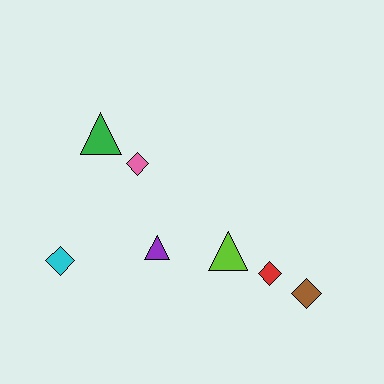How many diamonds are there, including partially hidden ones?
There are 4 diamonds.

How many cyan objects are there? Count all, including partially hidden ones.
There is 1 cyan object.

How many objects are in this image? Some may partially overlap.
There are 7 objects.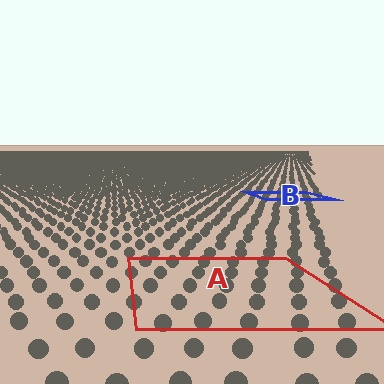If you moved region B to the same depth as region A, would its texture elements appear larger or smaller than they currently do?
They would appear larger. At a closer depth, the same texture elements are projected at a bigger on-screen size.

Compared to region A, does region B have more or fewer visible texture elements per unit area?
Region B has more texture elements per unit area — they are packed more densely because it is farther away.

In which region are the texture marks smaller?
The texture marks are smaller in region B, because it is farther away.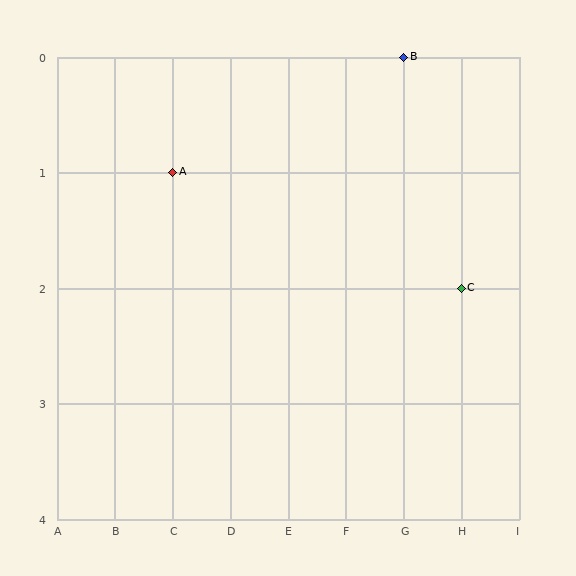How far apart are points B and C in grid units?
Points B and C are 1 column and 2 rows apart (about 2.2 grid units diagonally).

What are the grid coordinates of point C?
Point C is at grid coordinates (H, 2).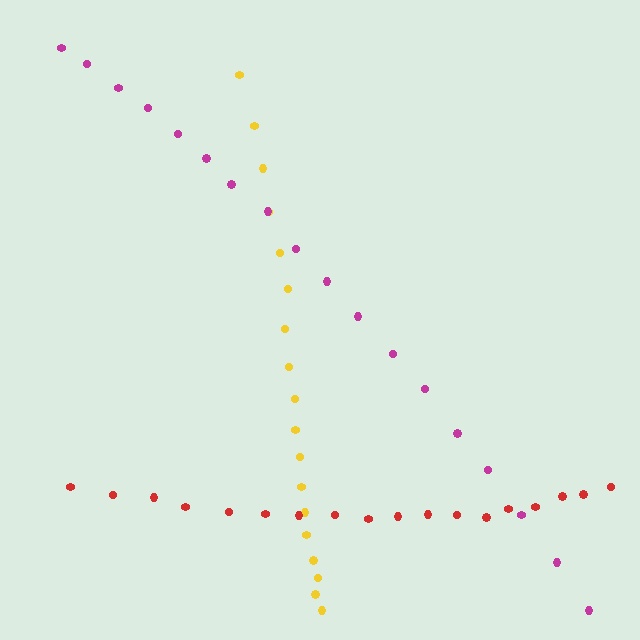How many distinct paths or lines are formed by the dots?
There are 3 distinct paths.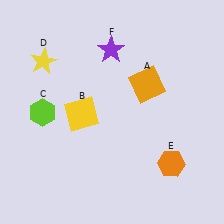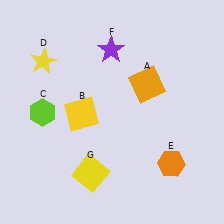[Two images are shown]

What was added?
A yellow square (G) was added in Image 2.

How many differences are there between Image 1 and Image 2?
There is 1 difference between the two images.